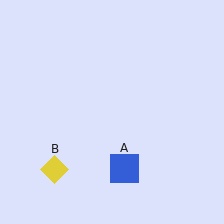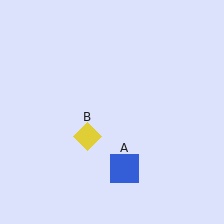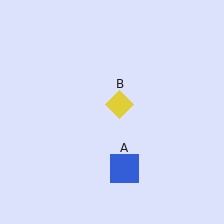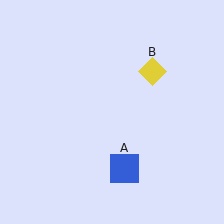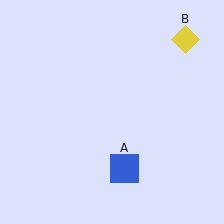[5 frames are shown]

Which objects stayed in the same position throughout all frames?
Blue square (object A) remained stationary.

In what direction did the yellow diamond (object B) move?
The yellow diamond (object B) moved up and to the right.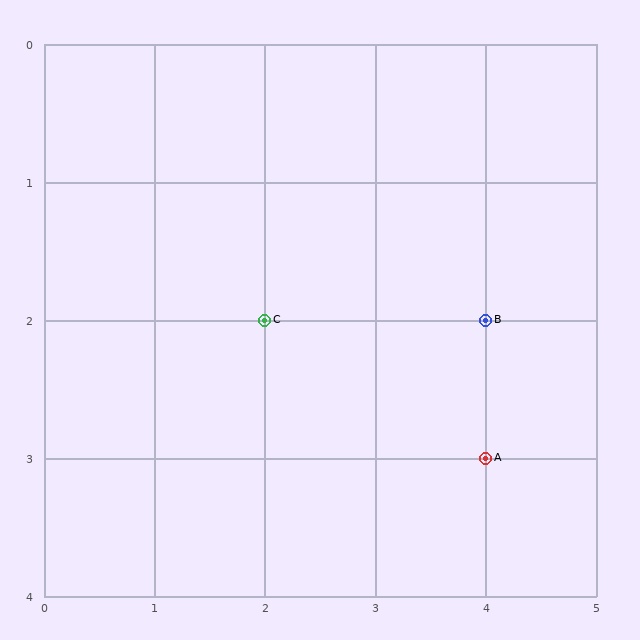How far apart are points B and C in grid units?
Points B and C are 2 columns apart.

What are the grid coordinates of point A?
Point A is at grid coordinates (4, 3).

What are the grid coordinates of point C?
Point C is at grid coordinates (2, 2).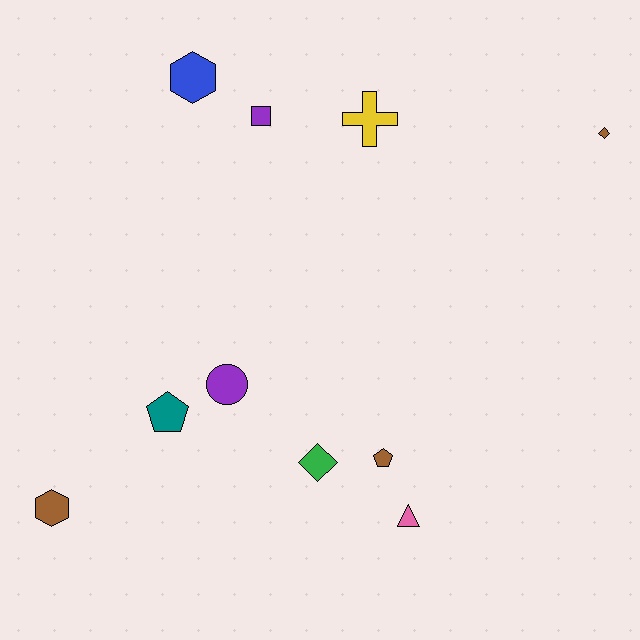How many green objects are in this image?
There is 1 green object.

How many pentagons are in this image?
There are 2 pentagons.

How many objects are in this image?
There are 10 objects.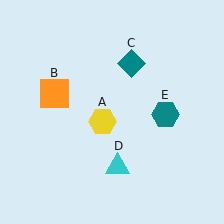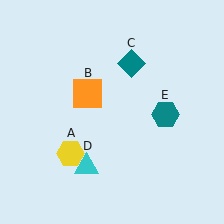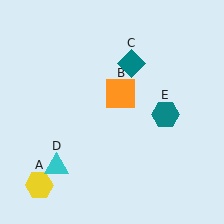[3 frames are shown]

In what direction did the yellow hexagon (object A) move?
The yellow hexagon (object A) moved down and to the left.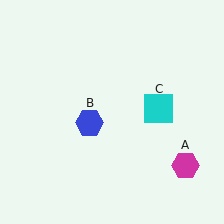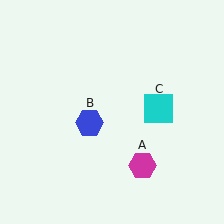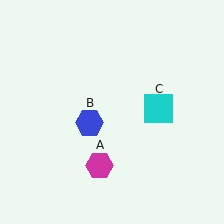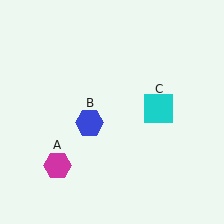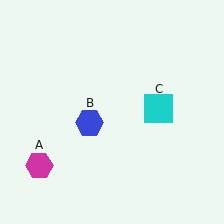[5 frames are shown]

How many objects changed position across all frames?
1 object changed position: magenta hexagon (object A).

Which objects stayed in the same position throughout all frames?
Blue hexagon (object B) and cyan square (object C) remained stationary.